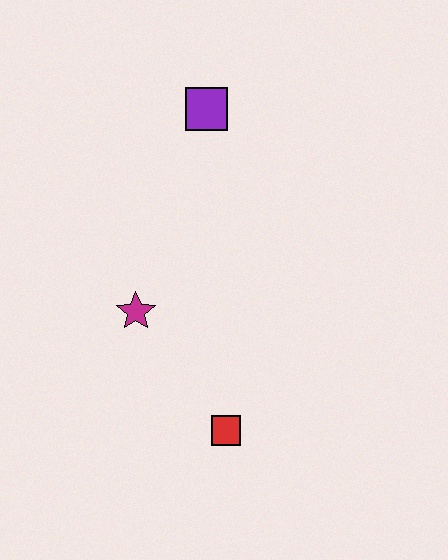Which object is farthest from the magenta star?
The purple square is farthest from the magenta star.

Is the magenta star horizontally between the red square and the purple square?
No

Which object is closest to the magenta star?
The red square is closest to the magenta star.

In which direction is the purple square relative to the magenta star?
The purple square is above the magenta star.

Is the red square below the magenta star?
Yes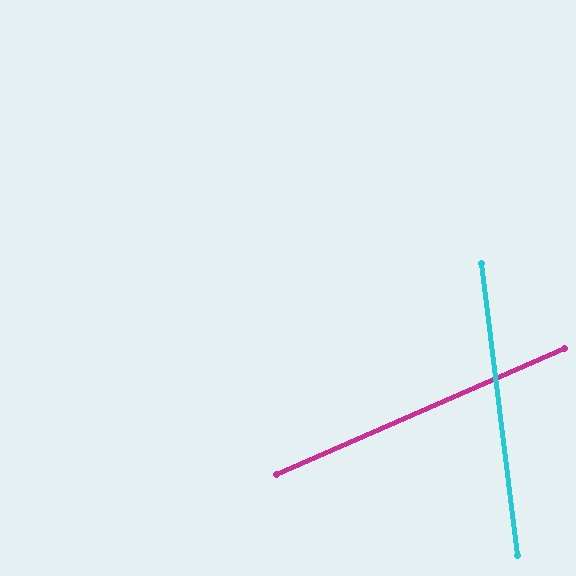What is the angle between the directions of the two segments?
Approximately 73 degrees.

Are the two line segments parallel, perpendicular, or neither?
Neither parallel nor perpendicular — they differ by about 73°.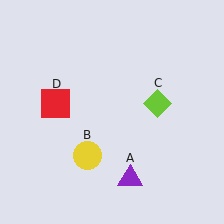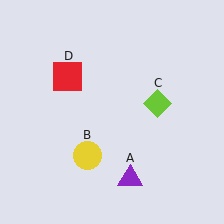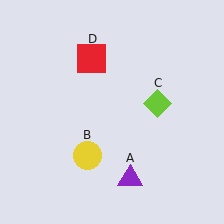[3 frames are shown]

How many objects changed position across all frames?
1 object changed position: red square (object D).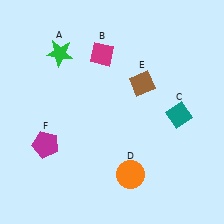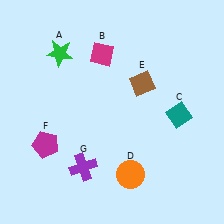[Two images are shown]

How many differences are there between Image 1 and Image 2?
There is 1 difference between the two images.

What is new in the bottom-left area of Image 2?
A purple cross (G) was added in the bottom-left area of Image 2.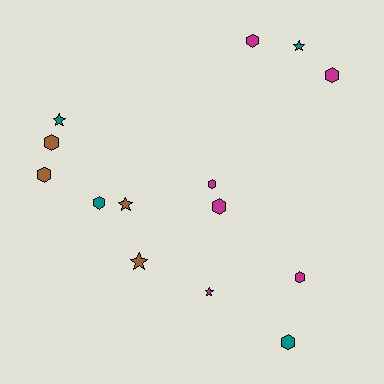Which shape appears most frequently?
Hexagon, with 9 objects.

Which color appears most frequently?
Magenta, with 6 objects.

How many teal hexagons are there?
There are 2 teal hexagons.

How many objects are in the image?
There are 14 objects.